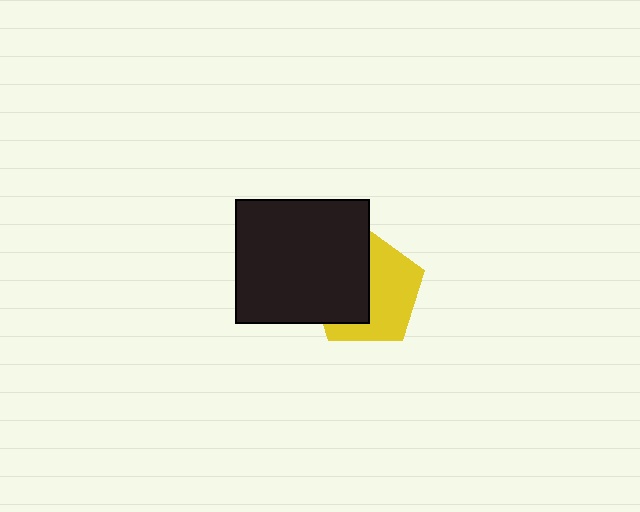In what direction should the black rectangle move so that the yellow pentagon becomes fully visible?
The black rectangle should move left. That is the shortest direction to clear the overlap and leave the yellow pentagon fully visible.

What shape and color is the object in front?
The object in front is a black rectangle.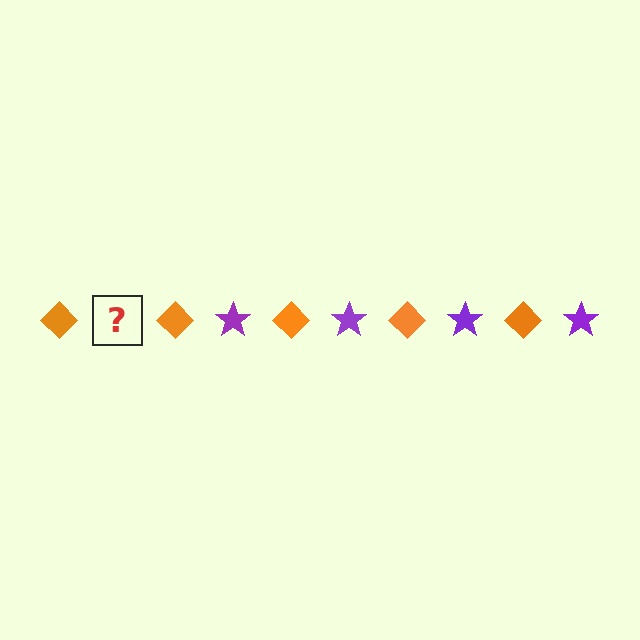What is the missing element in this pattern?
The missing element is a purple star.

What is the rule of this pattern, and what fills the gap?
The rule is that the pattern alternates between orange diamond and purple star. The gap should be filled with a purple star.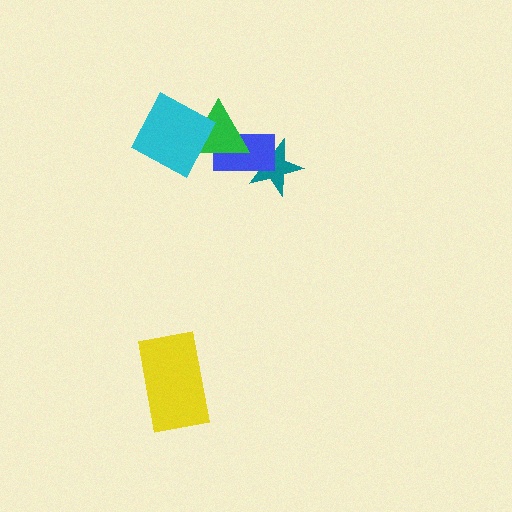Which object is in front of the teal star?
The blue rectangle is in front of the teal star.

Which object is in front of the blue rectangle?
The green triangle is in front of the blue rectangle.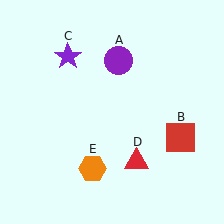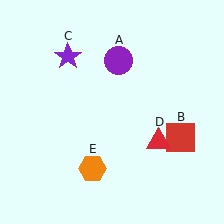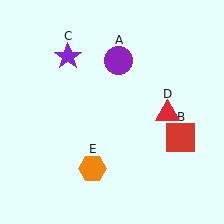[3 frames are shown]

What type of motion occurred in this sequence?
The red triangle (object D) rotated counterclockwise around the center of the scene.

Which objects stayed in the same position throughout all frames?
Purple circle (object A) and red square (object B) and purple star (object C) and orange hexagon (object E) remained stationary.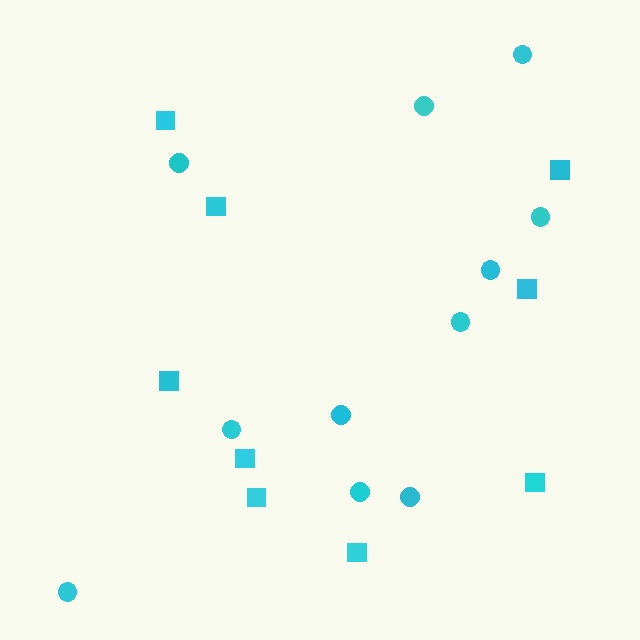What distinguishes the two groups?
There are 2 groups: one group of squares (9) and one group of circles (11).